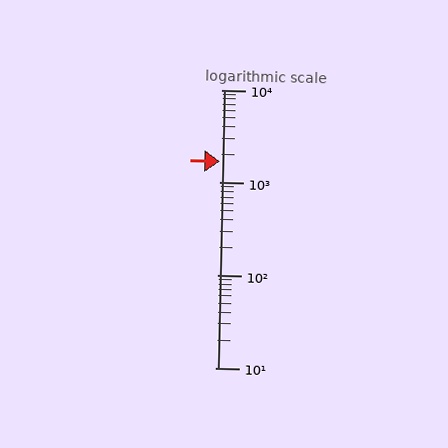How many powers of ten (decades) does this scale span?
The scale spans 3 decades, from 10 to 10000.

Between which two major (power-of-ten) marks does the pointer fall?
The pointer is between 1000 and 10000.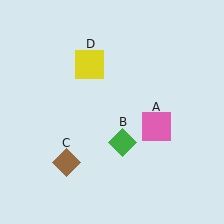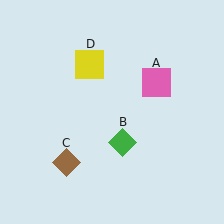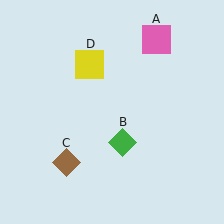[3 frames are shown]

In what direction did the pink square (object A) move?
The pink square (object A) moved up.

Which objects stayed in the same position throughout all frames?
Green diamond (object B) and brown diamond (object C) and yellow square (object D) remained stationary.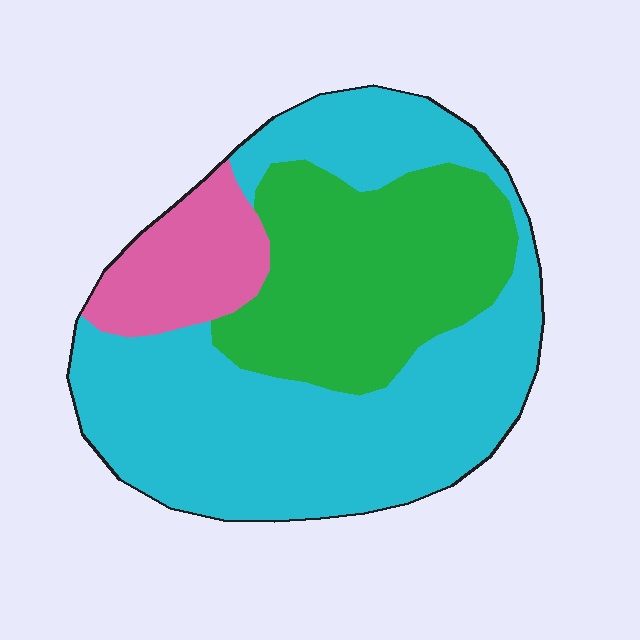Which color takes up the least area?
Pink, at roughly 10%.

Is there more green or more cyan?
Cyan.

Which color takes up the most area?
Cyan, at roughly 55%.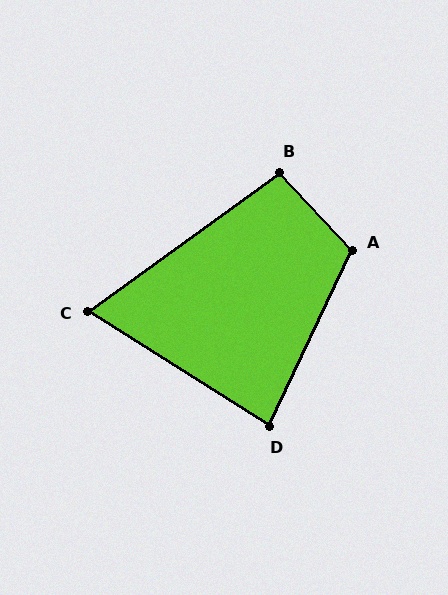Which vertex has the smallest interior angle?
C, at approximately 68 degrees.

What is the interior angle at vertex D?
Approximately 83 degrees (acute).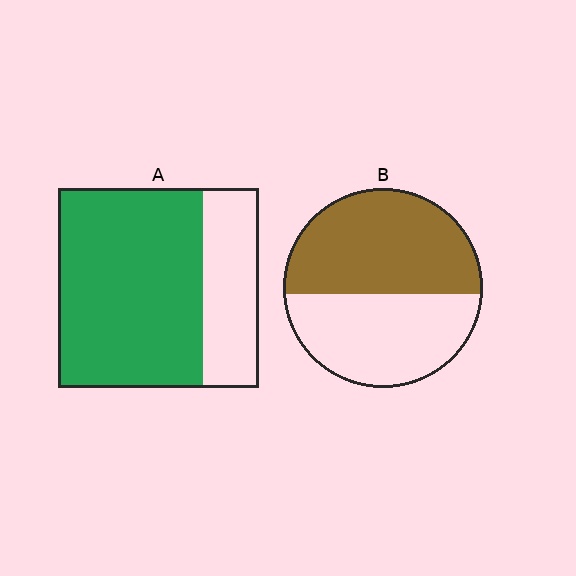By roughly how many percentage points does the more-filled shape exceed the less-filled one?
By roughly 20 percentage points (A over B).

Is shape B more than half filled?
Roughly half.